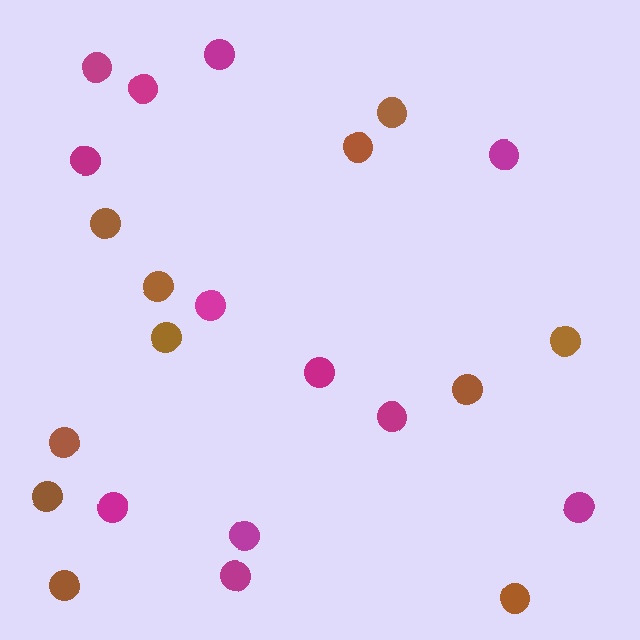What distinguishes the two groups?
There are 2 groups: one group of magenta circles (12) and one group of brown circles (11).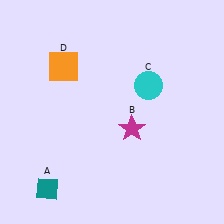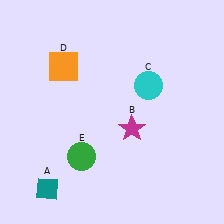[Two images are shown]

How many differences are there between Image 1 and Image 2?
There is 1 difference between the two images.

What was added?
A green circle (E) was added in Image 2.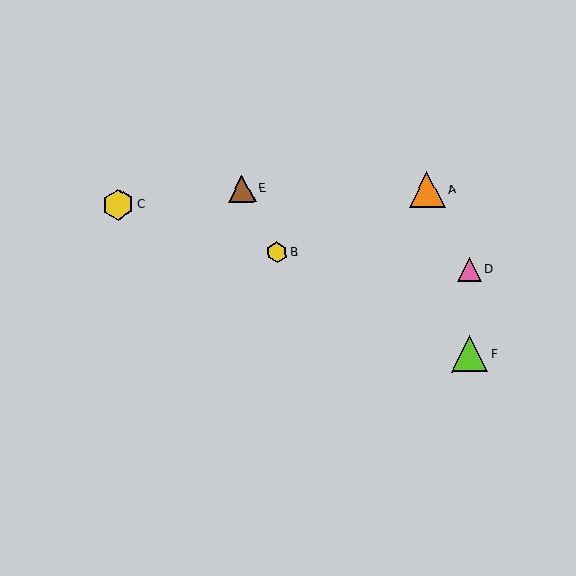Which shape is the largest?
The lime triangle (labeled F) is the largest.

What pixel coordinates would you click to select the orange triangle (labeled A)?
Click at (427, 189) to select the orange triangle A.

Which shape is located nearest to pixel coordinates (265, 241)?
The yellow hexagon (labeled B) at (277, 253) is nearest to that location.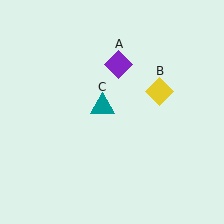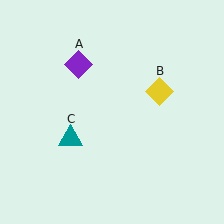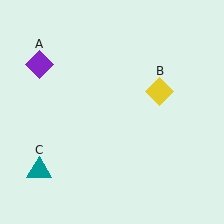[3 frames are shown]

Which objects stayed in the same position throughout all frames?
Yellow diamond (object B) remained stationary.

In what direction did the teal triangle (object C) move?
The teal triangle (object C) moved down and to the left.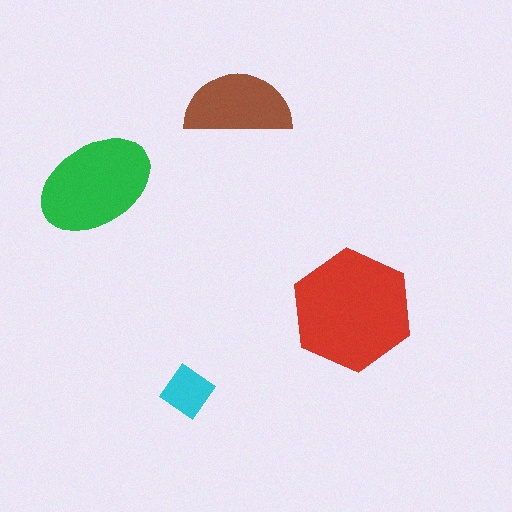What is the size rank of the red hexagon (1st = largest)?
1st.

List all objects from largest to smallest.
The red hexagon, the green ellipse, the brown semicircle, the cyan diamond.